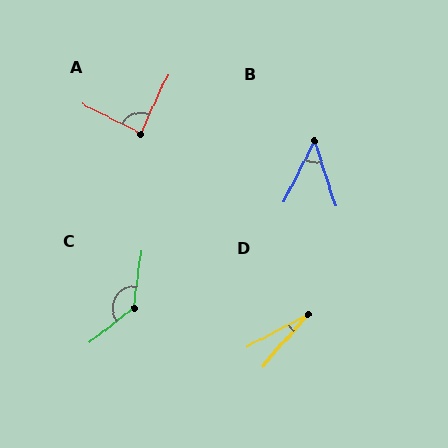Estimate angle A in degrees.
Approximately 88 degrees.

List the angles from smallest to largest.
D (21°), B (45°), A (88°), C (135°).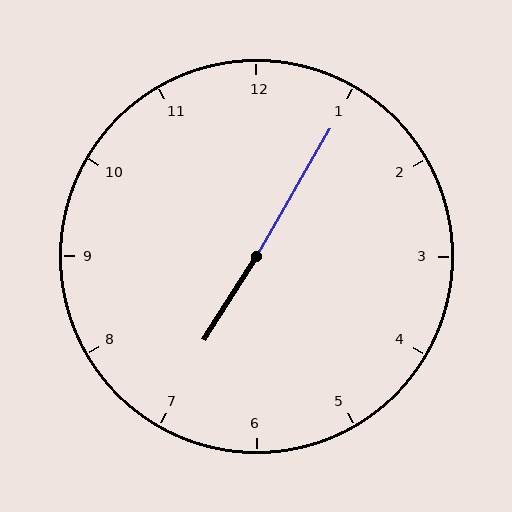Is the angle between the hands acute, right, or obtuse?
It is obtuse.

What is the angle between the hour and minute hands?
Approximately 178 degrees.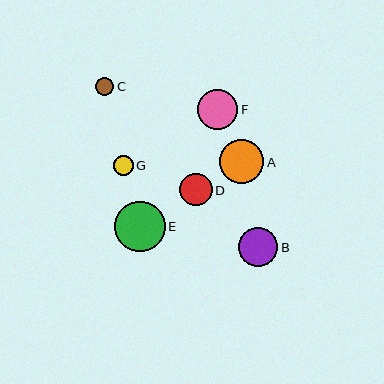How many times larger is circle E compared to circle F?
Circle E is approximately 1.3 times the size of circle F.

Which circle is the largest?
Circle E is the largest with a size of approximately 50 pixels.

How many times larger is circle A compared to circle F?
Circle A is approximately 1.1 times the size of circle F.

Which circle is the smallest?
Circle C is the smallest with a size of approximately 18 pixels.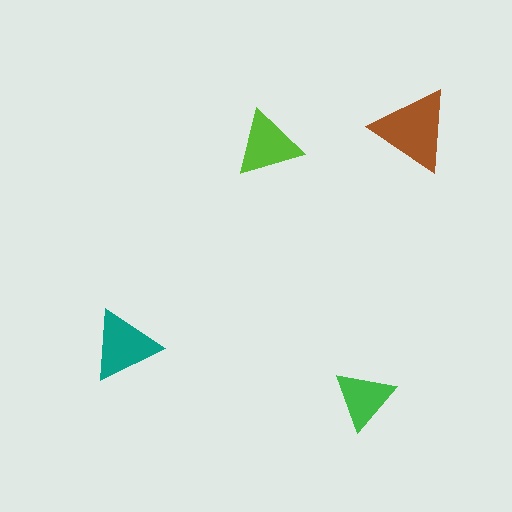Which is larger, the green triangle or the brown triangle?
The brown one.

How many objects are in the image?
There are 4 objects in the image.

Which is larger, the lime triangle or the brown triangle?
The brown one.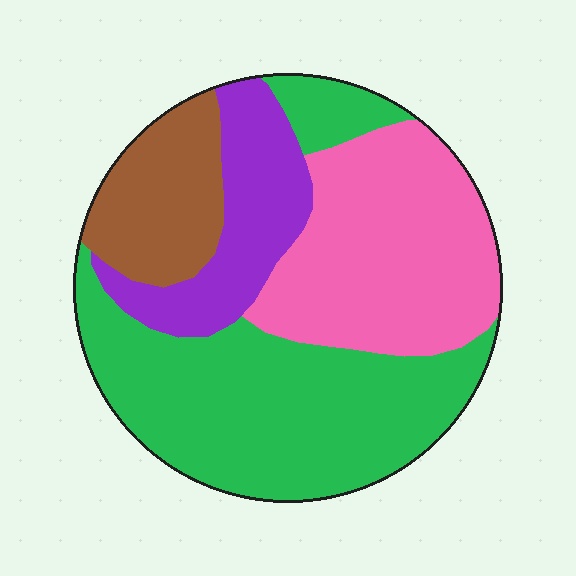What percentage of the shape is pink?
Pink takes up about one third (1/3) of the shape.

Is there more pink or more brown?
Pink.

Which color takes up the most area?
Green, at roughly 40%.